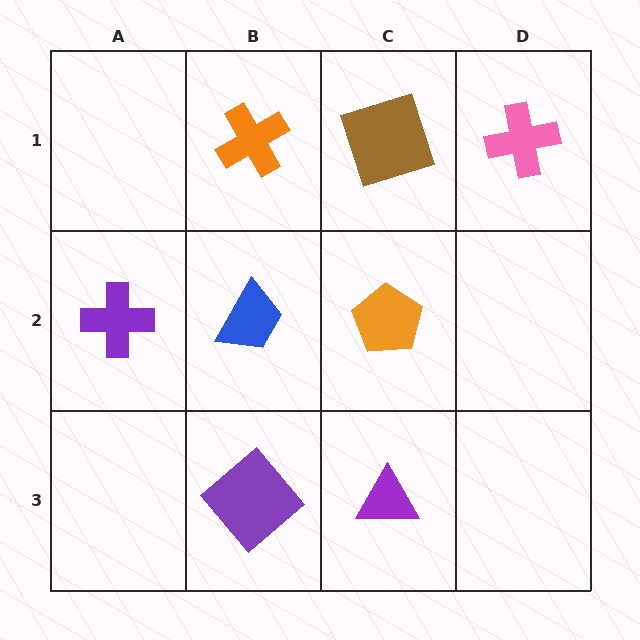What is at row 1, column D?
A pink cross.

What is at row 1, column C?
A brown square.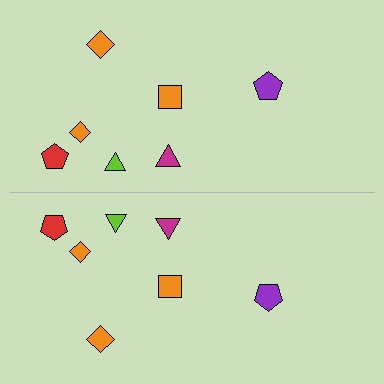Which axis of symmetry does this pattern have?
The pattern has a horizontal axis of symmetry running through the center of the image.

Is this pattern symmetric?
Yes, this pattern has bilateral (reflection) symmetry.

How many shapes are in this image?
There are 14 shapes in this image.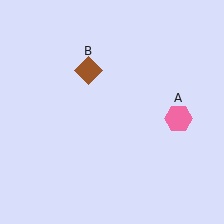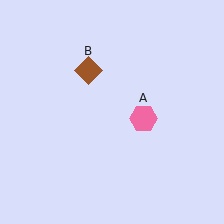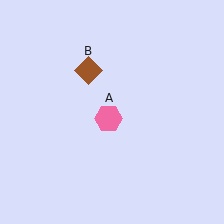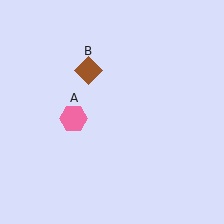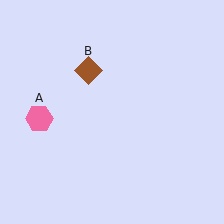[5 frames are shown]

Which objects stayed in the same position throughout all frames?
Brown diamond (object B) remained stationary.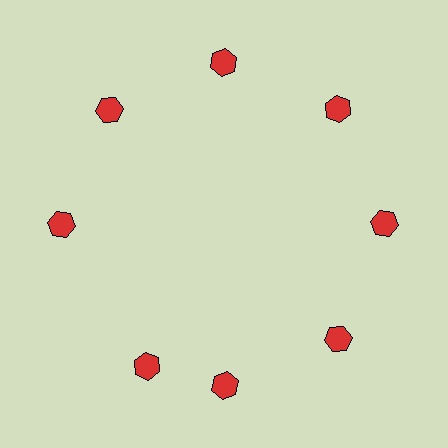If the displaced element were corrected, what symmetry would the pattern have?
It would have 8-fold rotational symmetry — the pattern would map onto itself every 45 degrees.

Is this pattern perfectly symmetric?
No. The 8 red hexagons are arranged in a ring, but one element near the 8 o'clock position is rotated out of alignment along the ring, breaking the 8-fold rotational symmetry.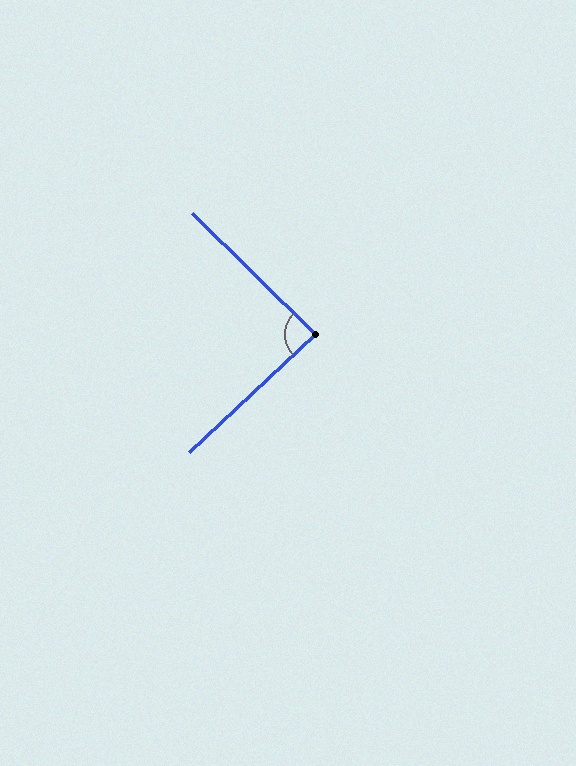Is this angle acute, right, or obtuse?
It is approximately a right angle.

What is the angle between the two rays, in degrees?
Approximately 88 degrees.